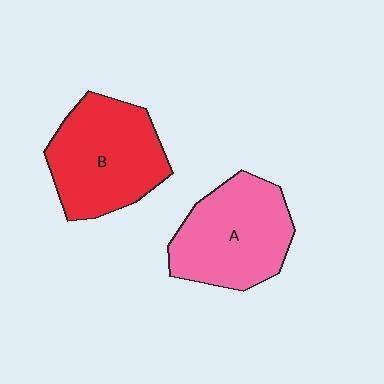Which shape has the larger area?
Shape B (red).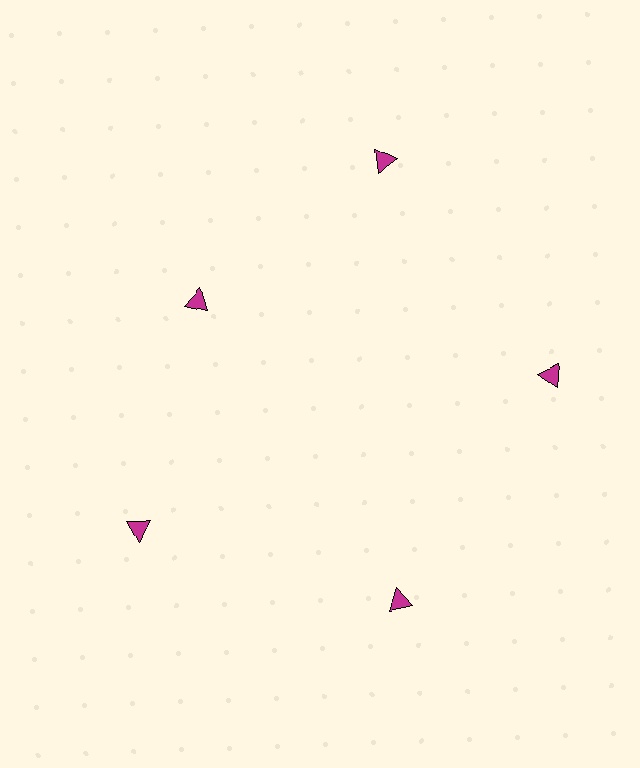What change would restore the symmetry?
The symmetry would be restored by moving it outward, back onto the ring so that all 5 triangles sit at equal angles and equal distance from the center.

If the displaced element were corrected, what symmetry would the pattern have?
It would have 5-fold rotational symmetry — the pattern would map onto itself every 72 degrees.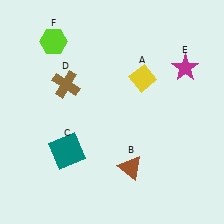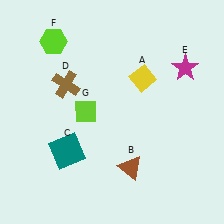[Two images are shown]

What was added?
A lime diamond (G) was added in Image 2.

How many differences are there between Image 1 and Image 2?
There is 1 difference between the two images.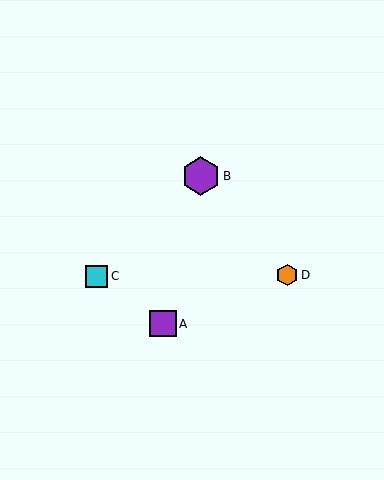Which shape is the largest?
The purple hexagon (labeled B) is the largest.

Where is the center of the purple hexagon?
The center of the purple hexagon is at (201, 176).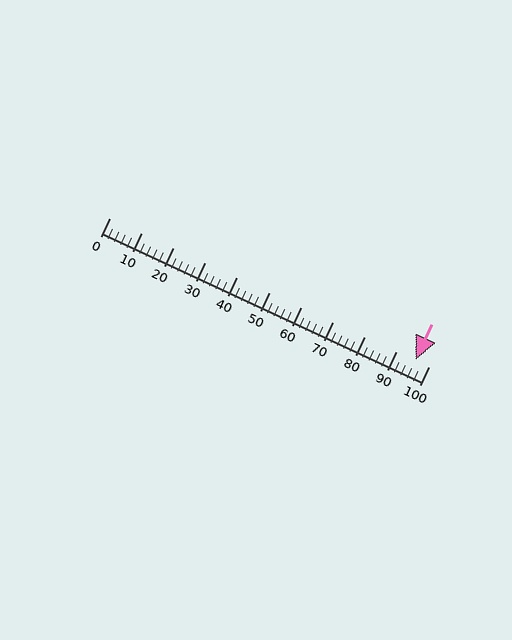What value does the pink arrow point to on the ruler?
The pink arrow points to approximately 96.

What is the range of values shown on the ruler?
The ruler shows values from 0 to 100.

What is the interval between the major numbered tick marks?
The major tick marks are spaced 10 units apart.